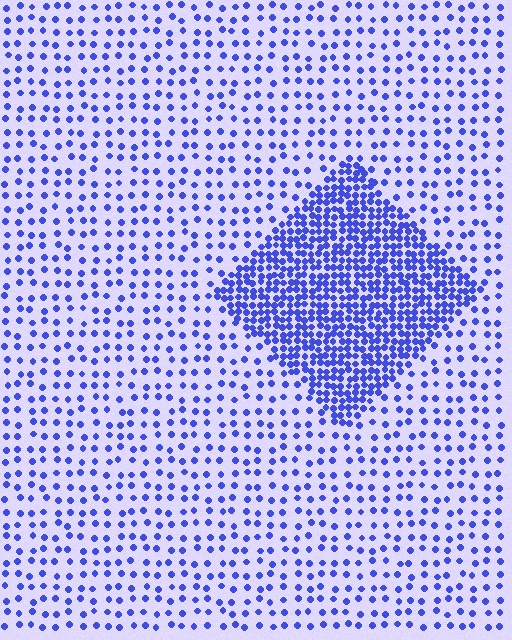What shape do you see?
I see a diamond.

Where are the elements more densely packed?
The elements are more densely packed inside the diamond boundary.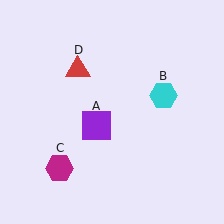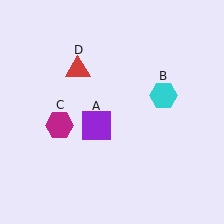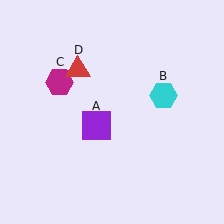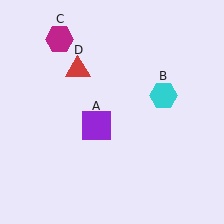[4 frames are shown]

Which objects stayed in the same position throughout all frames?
Purple square (object A) and cyan hexagon (object B) and red triangle (object D) remained stationary.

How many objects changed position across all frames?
1 object changed position: magenta hexagon (object C).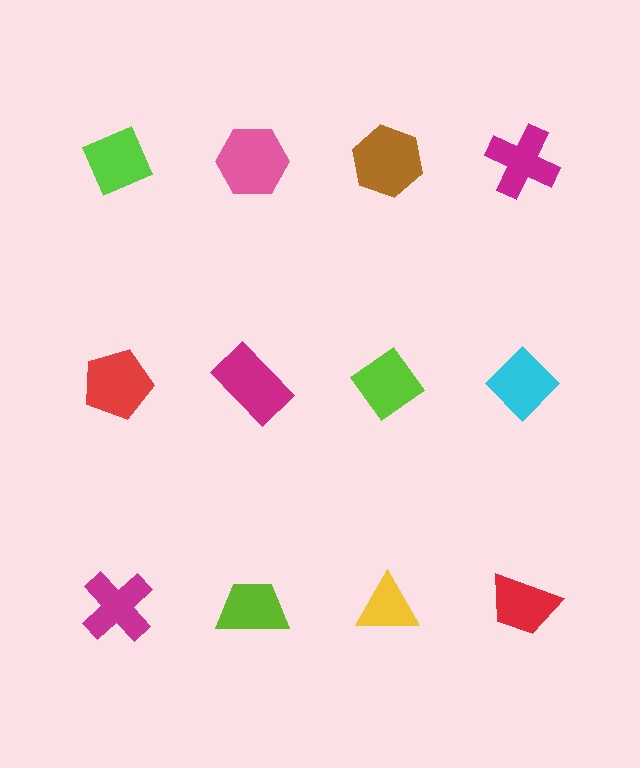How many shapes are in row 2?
4 shapes.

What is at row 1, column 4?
A magenta cross.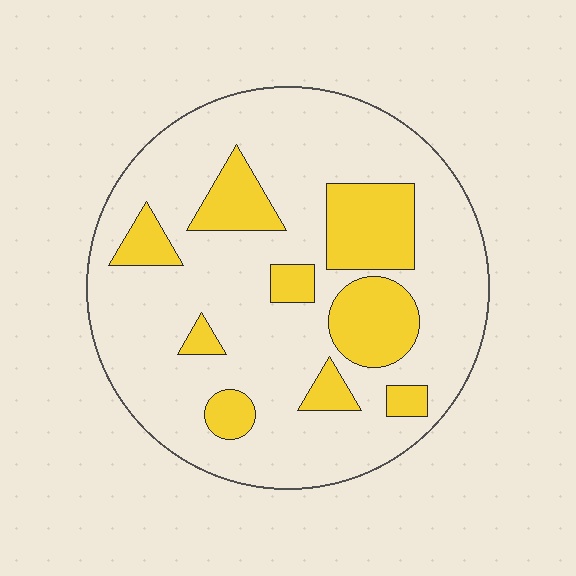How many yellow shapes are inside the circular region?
9.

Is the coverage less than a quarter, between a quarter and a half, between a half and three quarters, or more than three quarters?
Less than a quarter.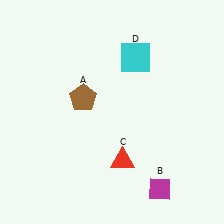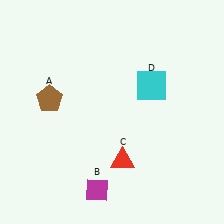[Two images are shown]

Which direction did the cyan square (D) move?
The cyan square (D) moved down.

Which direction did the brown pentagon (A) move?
The brown pentagon (A) moved left.